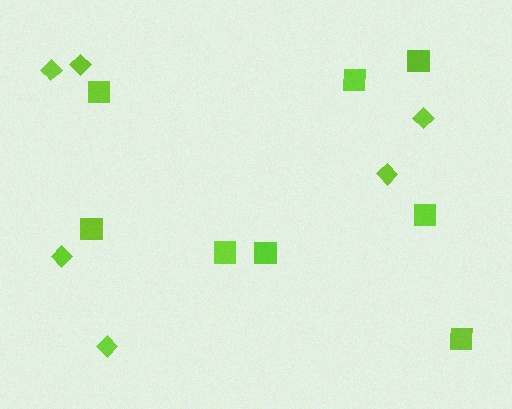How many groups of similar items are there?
There are 2 groups: one group of squares (8) and one group of diamonds (6).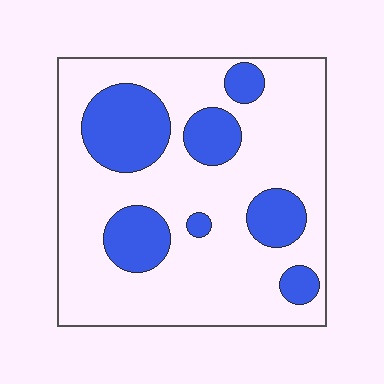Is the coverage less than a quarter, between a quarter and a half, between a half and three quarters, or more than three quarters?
Between a quarter and a half.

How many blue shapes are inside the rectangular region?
7.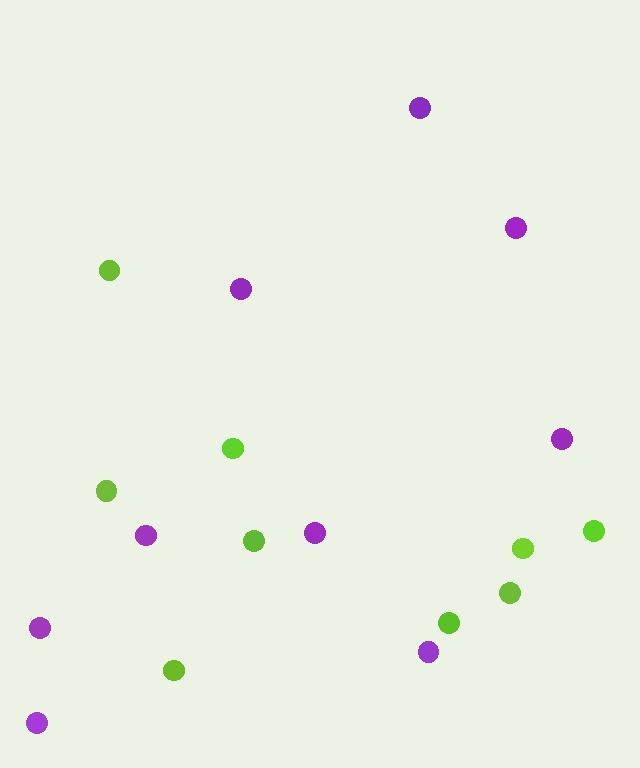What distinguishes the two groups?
There are 2 groups: one group of lime circles (9) and one group of purple circles (9).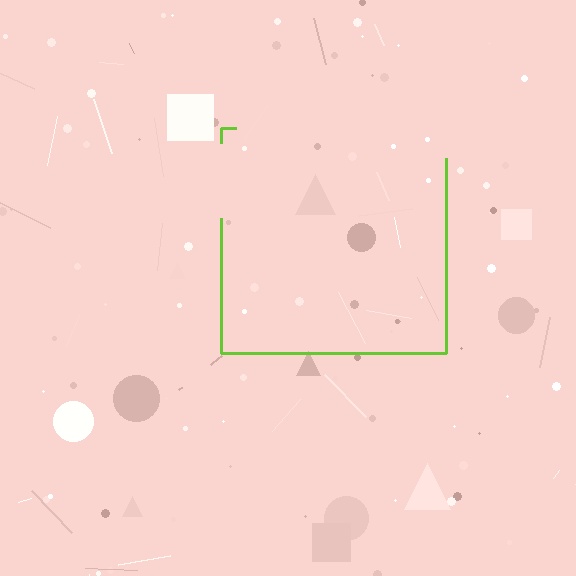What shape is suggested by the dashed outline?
The dashed outline suggests a square.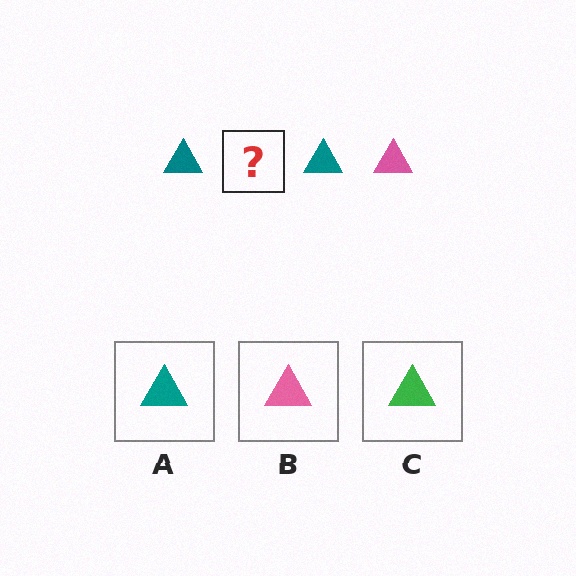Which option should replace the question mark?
Option B.